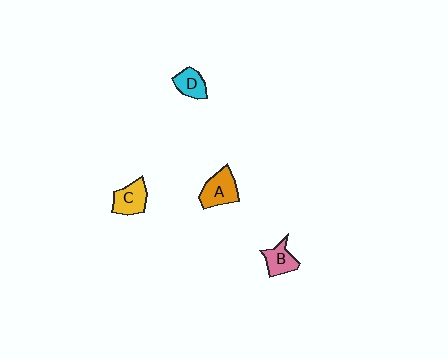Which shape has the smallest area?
Shape D (cyan).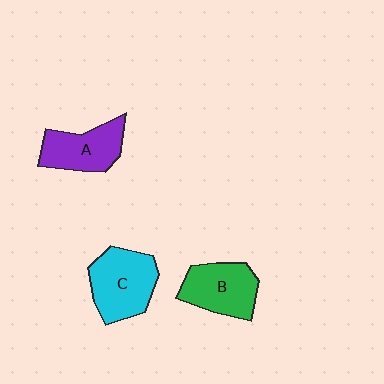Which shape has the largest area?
Shape C (cyan).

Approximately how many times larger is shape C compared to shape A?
Approximately 1.2 times.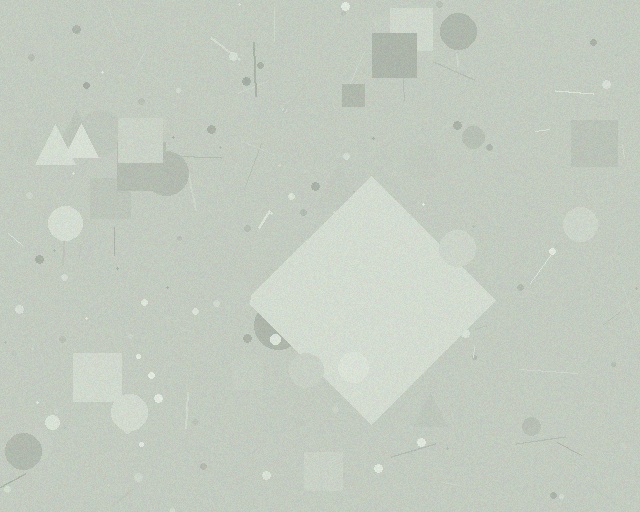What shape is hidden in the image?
A diamond is hidden in the image.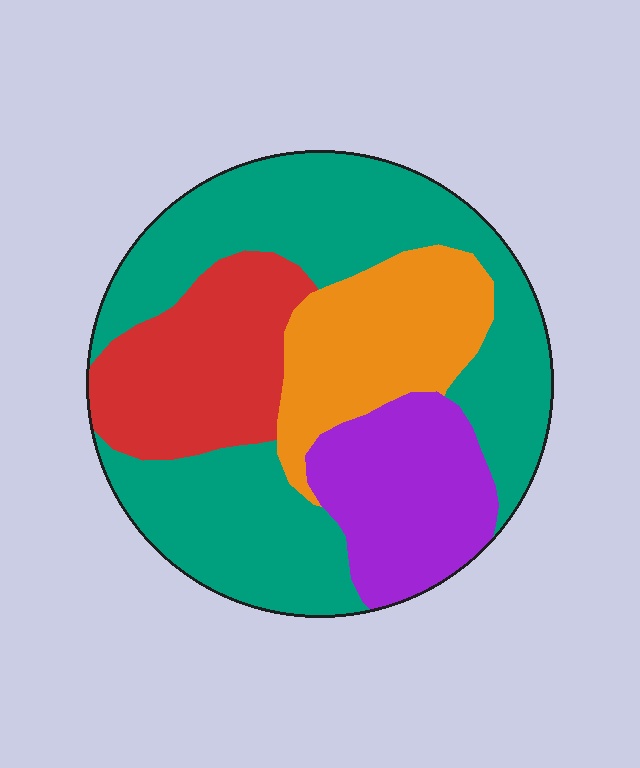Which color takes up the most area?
Teal, at roughly 50%.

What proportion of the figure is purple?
Purple covers around 15% of the figure.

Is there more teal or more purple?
Teal.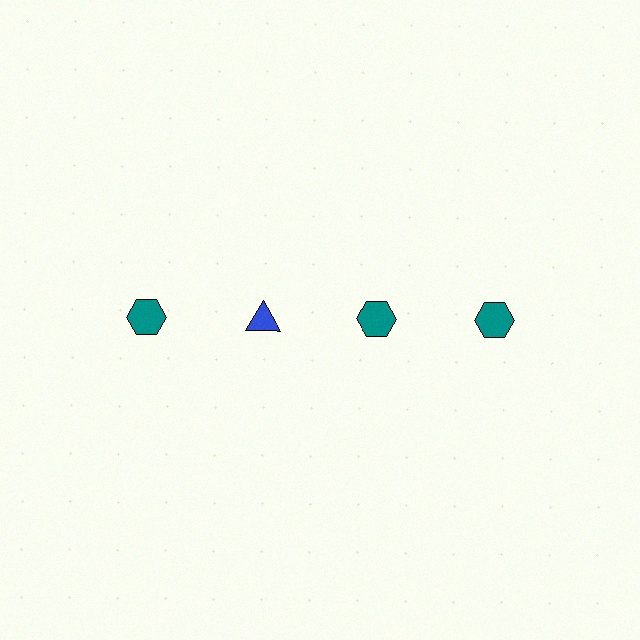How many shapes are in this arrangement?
There are 4 shapes arranged in a grid pattern.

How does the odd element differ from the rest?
It differs in both color (blue instead of teal) and shape (triangle instead of hexagon).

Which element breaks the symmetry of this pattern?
The blue triangle in the top row, second from left column breaks the symmetry. All other shapes are teal hexagons.